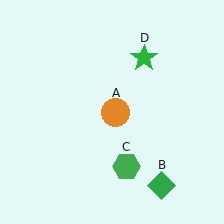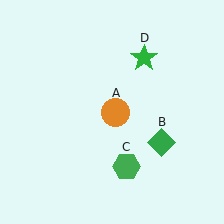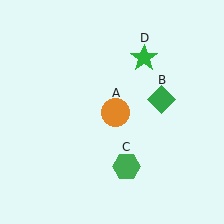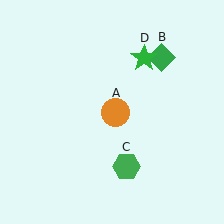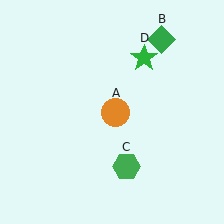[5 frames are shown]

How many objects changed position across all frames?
1 object changed position: green diamond (object B).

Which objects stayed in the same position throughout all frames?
Orange circle (object A) and green hexagon (object C) and green star (object D) remained stationary.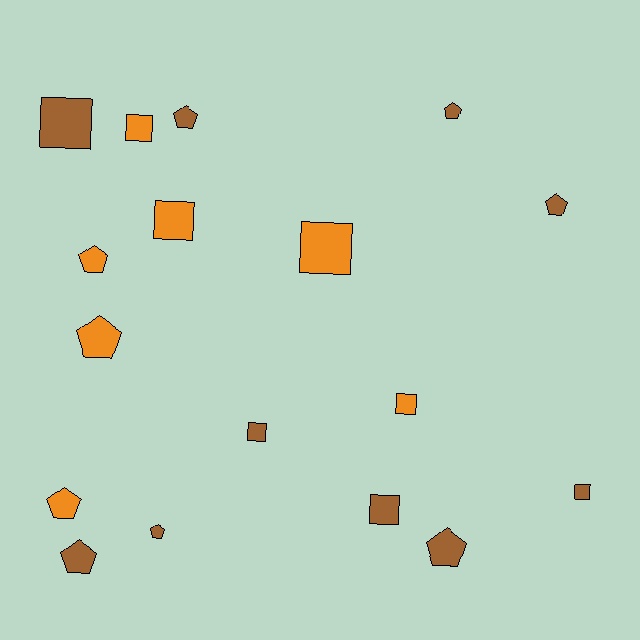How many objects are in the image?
There are 17 objects.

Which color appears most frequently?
Brown, with 10 objects.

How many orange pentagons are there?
There are 3 orange pentagons.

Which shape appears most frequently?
Pentagon, with 9 objects.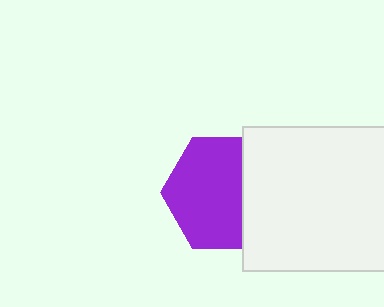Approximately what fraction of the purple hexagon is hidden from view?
Roughly 32% of the purple hexagon is hidden behind the white rectangle.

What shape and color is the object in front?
The object in front is a white rectangle.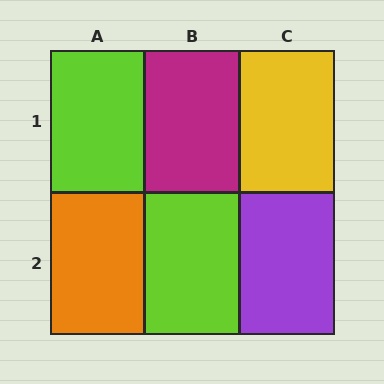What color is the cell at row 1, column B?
Magenta.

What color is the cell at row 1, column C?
Yellow.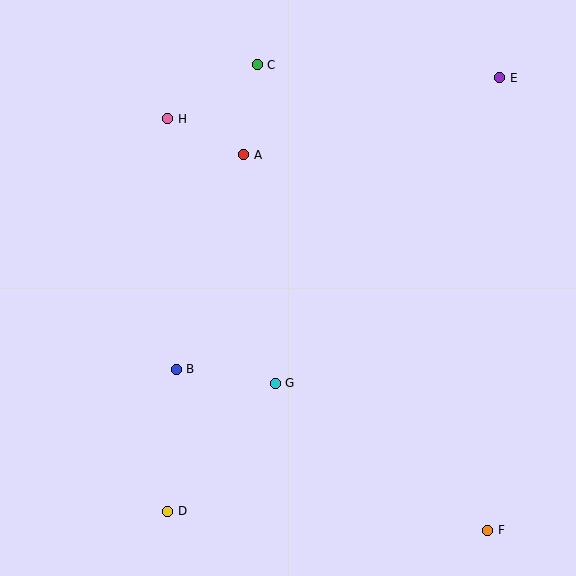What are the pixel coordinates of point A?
Point A is at (244, 155).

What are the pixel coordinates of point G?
Point G is at (275, 383).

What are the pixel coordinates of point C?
Point C is at (257, 65).